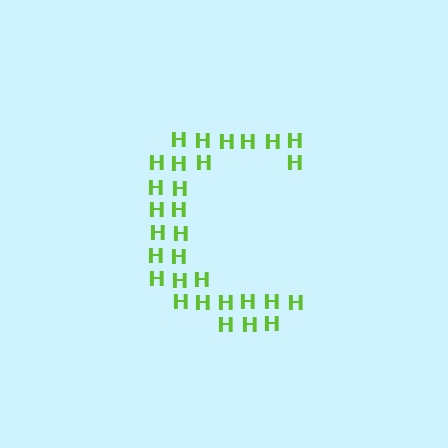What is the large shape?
The large shape is the letter C.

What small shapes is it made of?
It is made of small letter H's.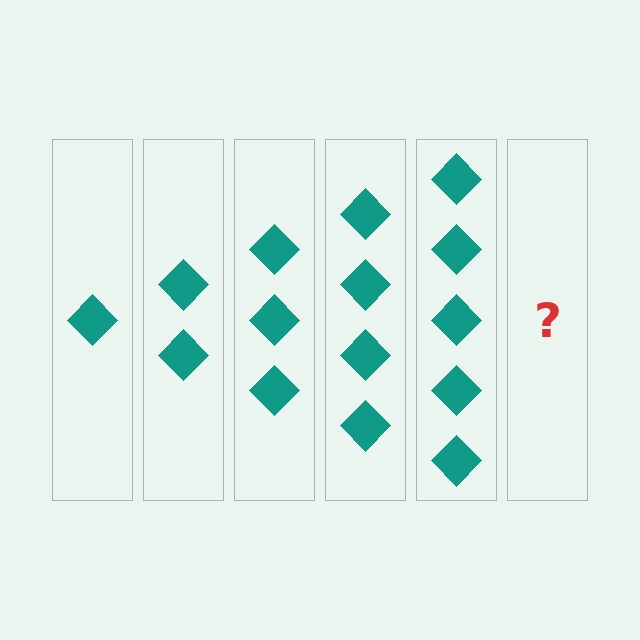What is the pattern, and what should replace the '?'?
The pattern is that each step adds one more diamond. The '?' should be 6 diamonds.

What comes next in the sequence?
The next element should be 6 diamonds.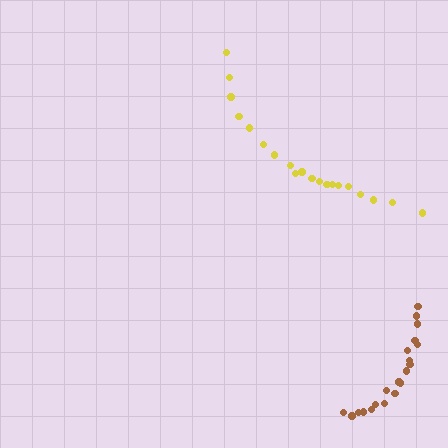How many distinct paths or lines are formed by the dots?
There are 2 distinct paths.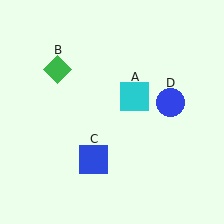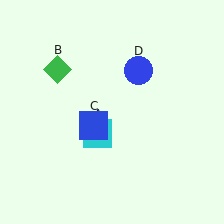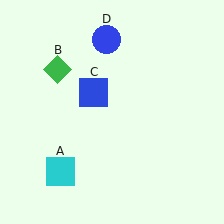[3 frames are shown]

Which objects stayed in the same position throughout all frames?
Green diamond (object B) remained stationary.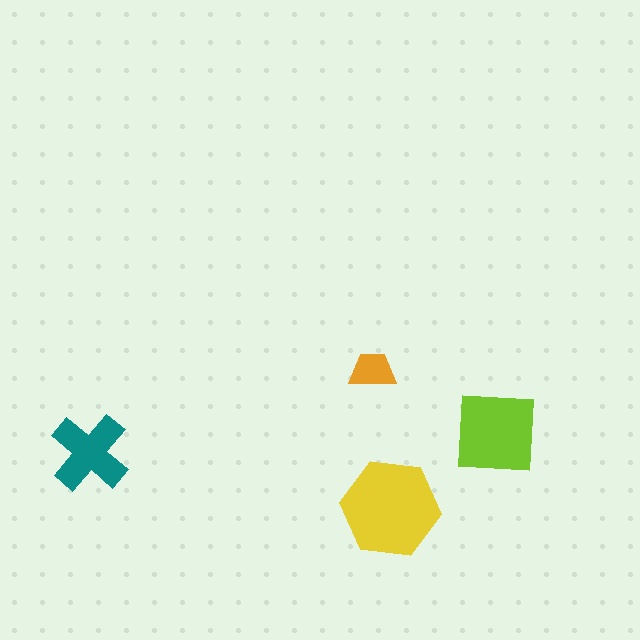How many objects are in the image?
There are 4 objects in the image.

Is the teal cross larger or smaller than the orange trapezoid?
Larger.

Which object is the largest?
The yellow hexagon.